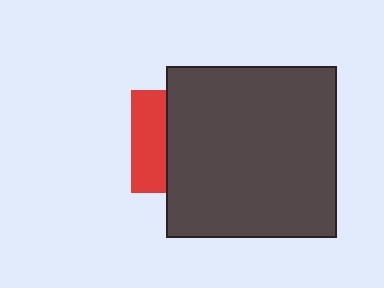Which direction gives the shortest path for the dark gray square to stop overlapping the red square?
Moving right gives the shortest separation.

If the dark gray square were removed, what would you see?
You would see the complete red square.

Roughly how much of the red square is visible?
A small part of it is visible (roughly 33%).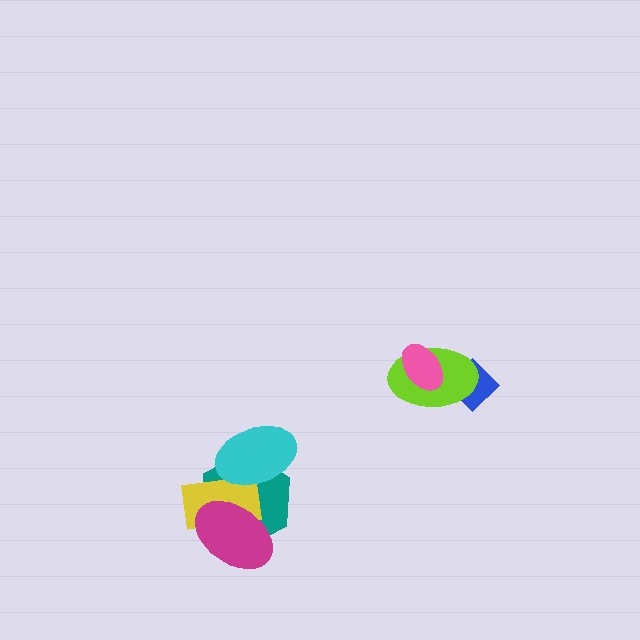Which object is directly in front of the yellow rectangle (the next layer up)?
The cyan ellipse is directly in front of the yellow rectangle.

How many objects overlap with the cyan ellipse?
2 objects overlap with the cyan ellipse.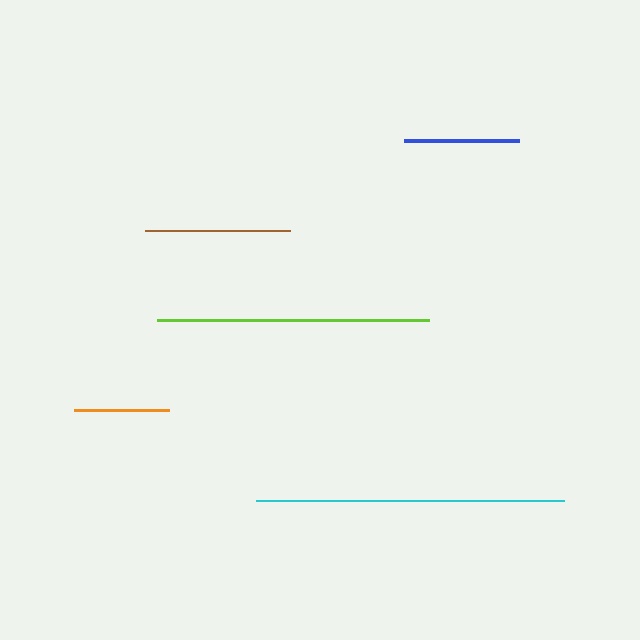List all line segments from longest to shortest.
From longest to shortest: cyan, lime, brown, blue, orange.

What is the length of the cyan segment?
The cyan segment is approximately 308 pixels long.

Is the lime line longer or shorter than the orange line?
The lime line is longer than the orange line.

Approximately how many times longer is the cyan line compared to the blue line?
The cyan line is approximately 2.7 times the length of the blue line.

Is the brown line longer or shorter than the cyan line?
The cyan line is longer than the brown line.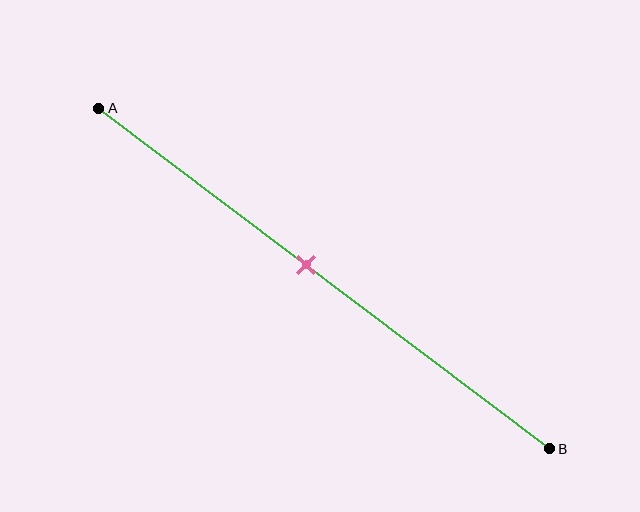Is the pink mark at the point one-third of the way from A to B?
No, the mark is at about 45% from A, not at the 33% one-third point.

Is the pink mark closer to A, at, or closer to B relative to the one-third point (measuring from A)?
The pink mark is closer to point B than the one-third point of segment AB.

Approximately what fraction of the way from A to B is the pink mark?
The pink mark is approximately 45% of the way from A to B.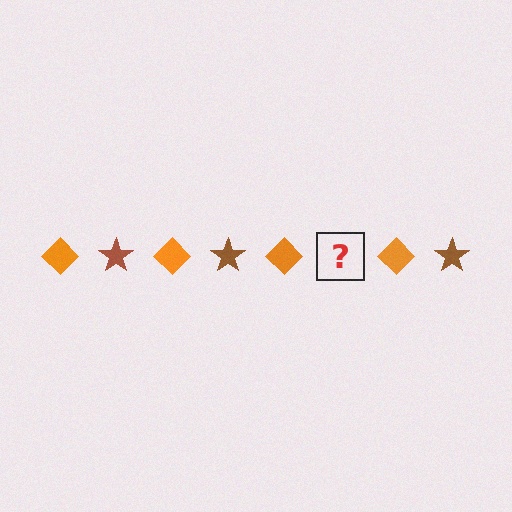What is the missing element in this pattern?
The missing element is a brown star.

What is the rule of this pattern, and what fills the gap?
The rule is that the pattern alternates between orange diamond and brown star. The gap should be filled with a brown star.